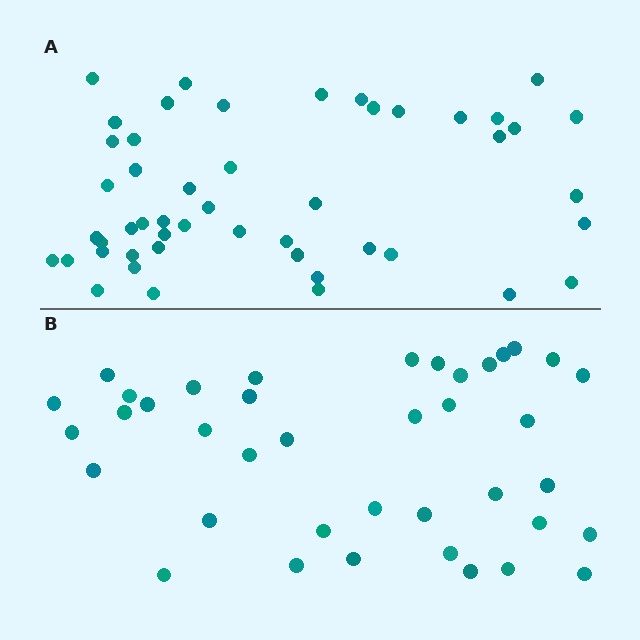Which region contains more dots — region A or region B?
Region A (the top region) has more dots.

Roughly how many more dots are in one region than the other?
Region A has roughly 10 or so more dots than region B.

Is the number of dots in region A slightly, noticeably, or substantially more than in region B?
Region A has noticeably more, but not dramatically so. The ratio is roughly 1.3 to 1.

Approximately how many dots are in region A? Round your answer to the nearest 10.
About 50 dots. (The exact count is 49, which rounds to 50.)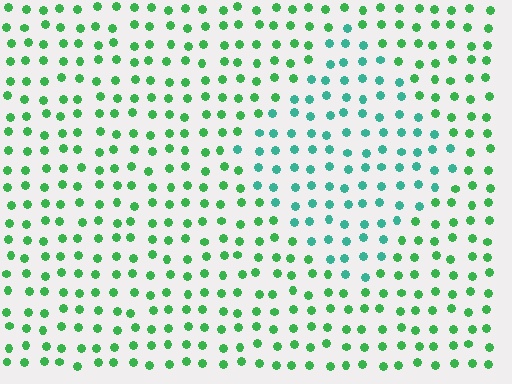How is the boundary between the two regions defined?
The boundary is defined purely by a slight shift in hue (about 36 degrees). Spacing, size, and orientation are identical on both sides.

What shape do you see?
I see a diamond.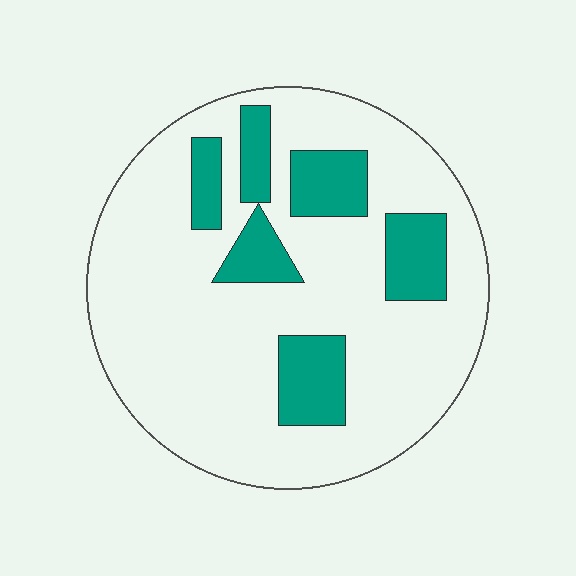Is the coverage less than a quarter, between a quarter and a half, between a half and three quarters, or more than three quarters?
Less than a quarter.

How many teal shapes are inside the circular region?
6.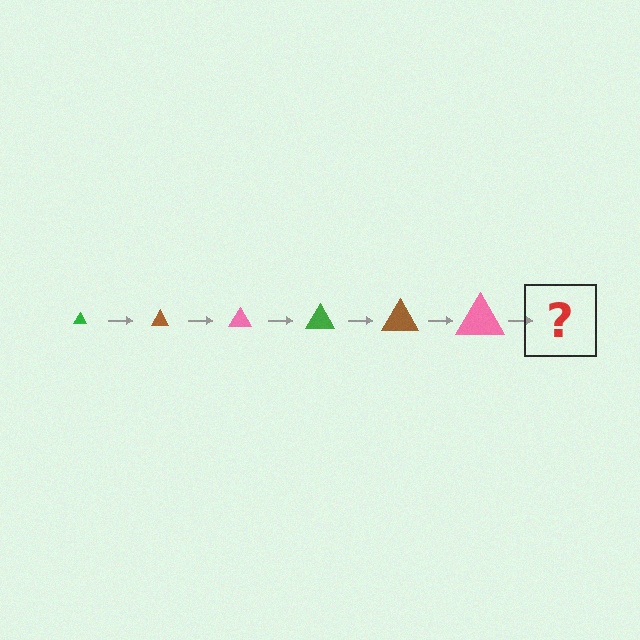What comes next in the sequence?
The next element should be a green triangle, larger than the previous one.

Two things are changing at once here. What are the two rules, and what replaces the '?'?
The two rules are that the triangle grows larger each step and the color cycles through green, brown, and pink. The '?' should be a green triangle, larger than the previous one.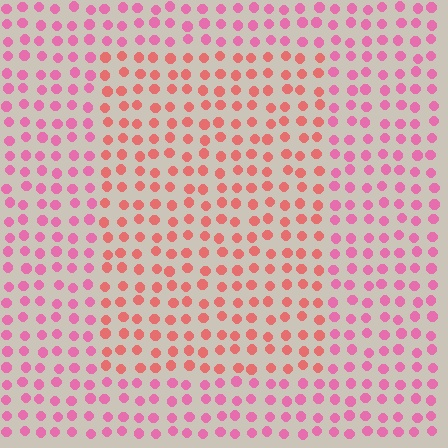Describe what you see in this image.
The image is filled with small pink elements in a uniform arrangement. A rectangle-shaped region is visible where the elements are tinted to a slightly different hue, forming a subtle color boundary.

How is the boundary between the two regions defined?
The boundary is defined purely by a slight shift in hue (about 32 degrees). Spacing, size, and orientation are identical on both sides.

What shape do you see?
I see a rectangle.